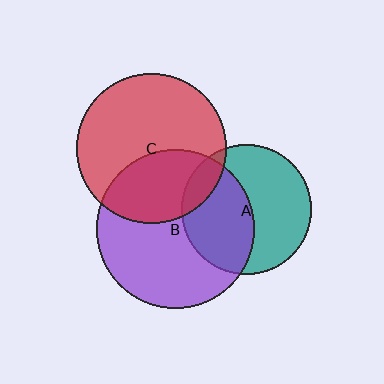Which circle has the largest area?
Circle B (purple).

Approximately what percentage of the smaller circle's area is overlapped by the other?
Approximately 35%.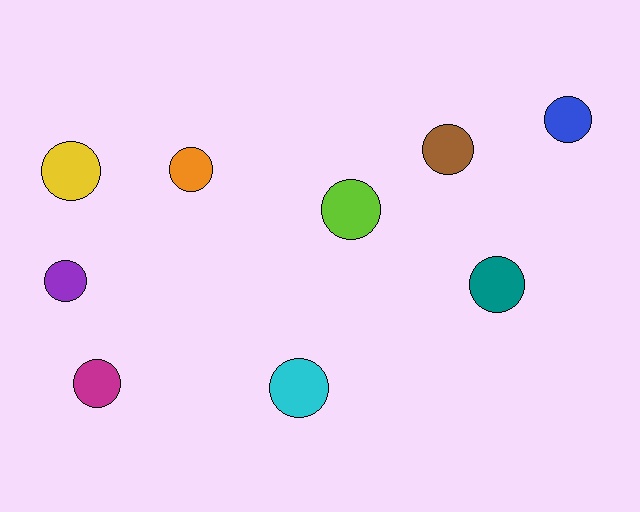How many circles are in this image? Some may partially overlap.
There are 9 circles.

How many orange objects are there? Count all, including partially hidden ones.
There is 1 orange object.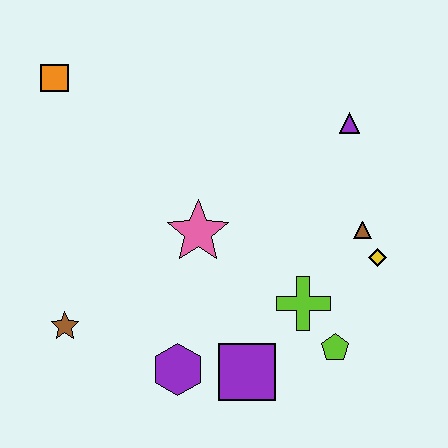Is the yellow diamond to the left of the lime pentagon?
No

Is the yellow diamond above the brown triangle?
No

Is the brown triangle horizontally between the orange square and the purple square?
No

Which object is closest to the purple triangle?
The brown triangle is closest to the purple triangle.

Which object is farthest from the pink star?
The orange square is farthest from the pink star.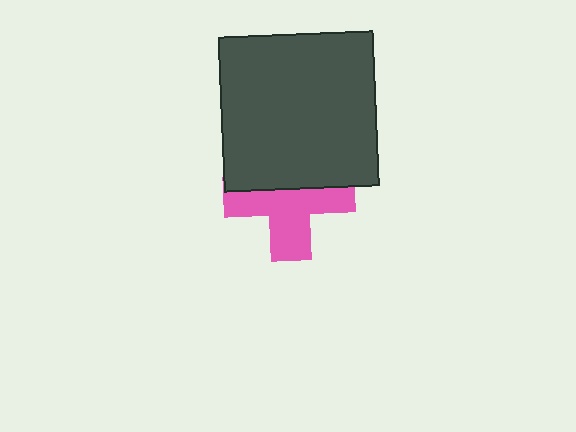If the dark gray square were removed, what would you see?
You would see the complete pink cross.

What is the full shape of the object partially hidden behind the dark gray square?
The partially hidden object is a pink cross.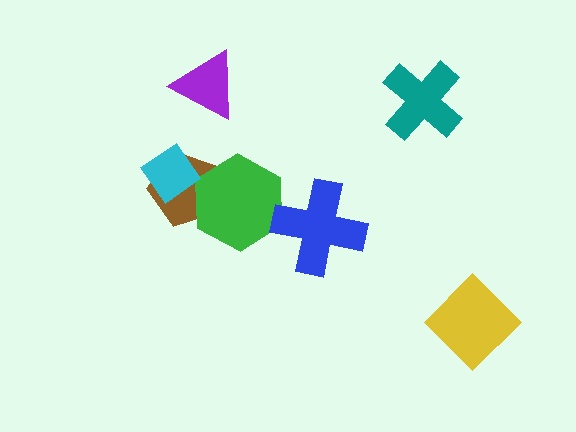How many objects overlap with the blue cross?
1 object overlaps with the blue cross.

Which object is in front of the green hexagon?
The blue cross is in front of the green hexagon.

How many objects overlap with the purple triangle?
0 objects overlap with the purple triangle.